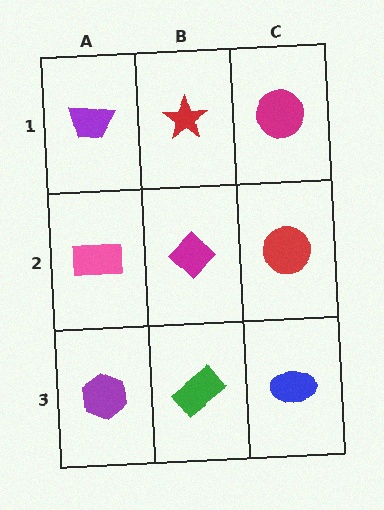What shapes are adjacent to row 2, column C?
A magenta circle (row 1, column C), a blue ellipse (row 3, column C), a magenta diamond (row 2, column B).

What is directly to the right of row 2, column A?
A magenta diamond.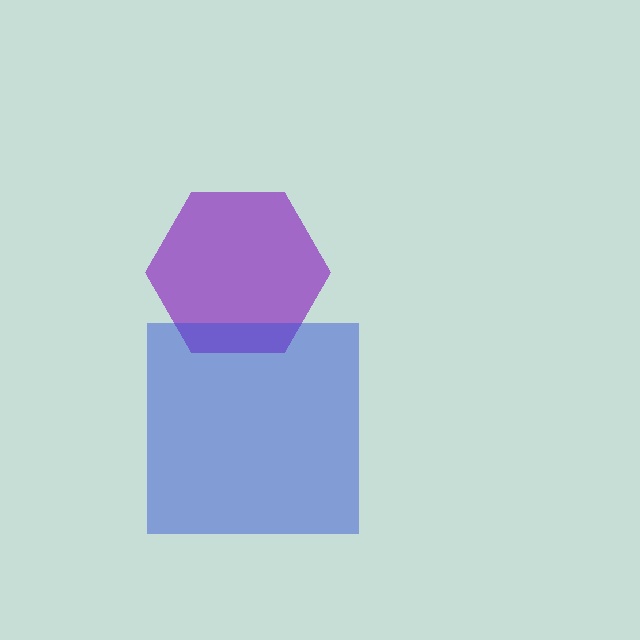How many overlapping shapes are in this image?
There are 2 overlapping shapes in the image.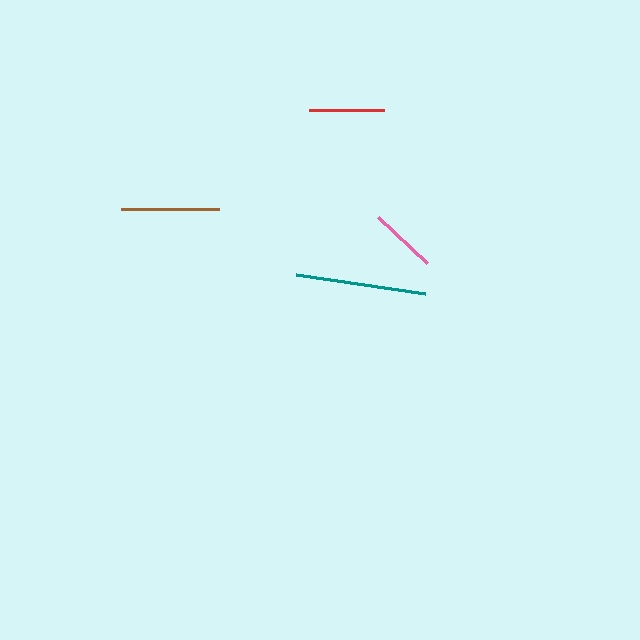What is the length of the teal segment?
The teal segment is approximately 131 pixels long.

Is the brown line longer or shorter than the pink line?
The brown line is longer than the pink line.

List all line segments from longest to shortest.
From longest to shortest: teal, brown, red, pink.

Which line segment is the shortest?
The pink line is the shortest at approximately 67 pixels.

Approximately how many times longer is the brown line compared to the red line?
The brown line is approximately 1.3 times the length of the red line.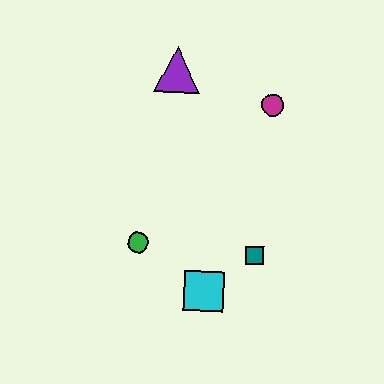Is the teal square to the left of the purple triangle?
No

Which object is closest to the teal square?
The cyan square is closest to the teal square.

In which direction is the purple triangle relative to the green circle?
The purple triangle is above the green circle.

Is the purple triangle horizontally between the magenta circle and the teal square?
No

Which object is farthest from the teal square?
The purple triangle is farthest from the teal square.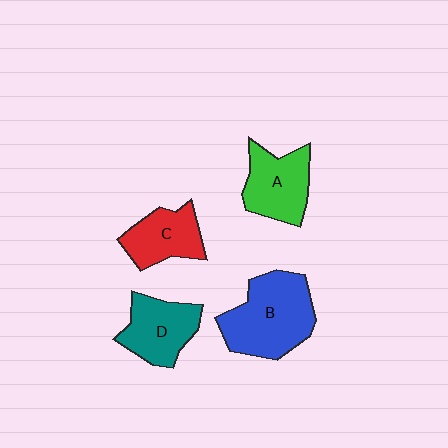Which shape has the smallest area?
Shape C (red).